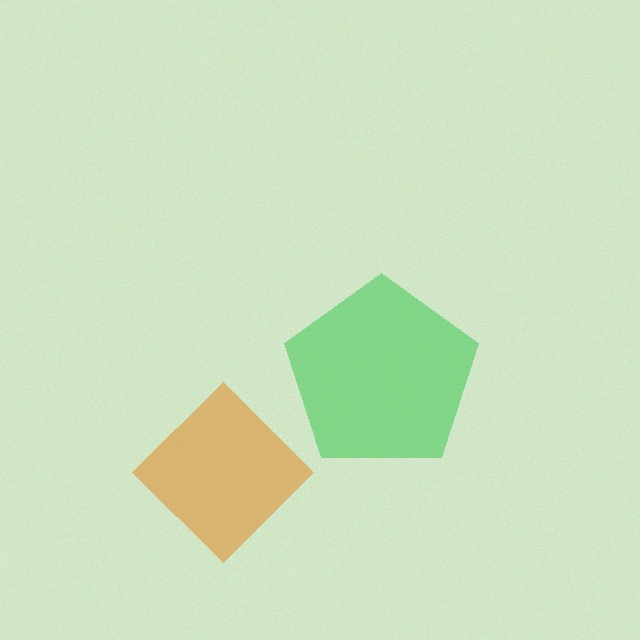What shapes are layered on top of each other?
The layered shapes are: an orange diamond, a green pentagon.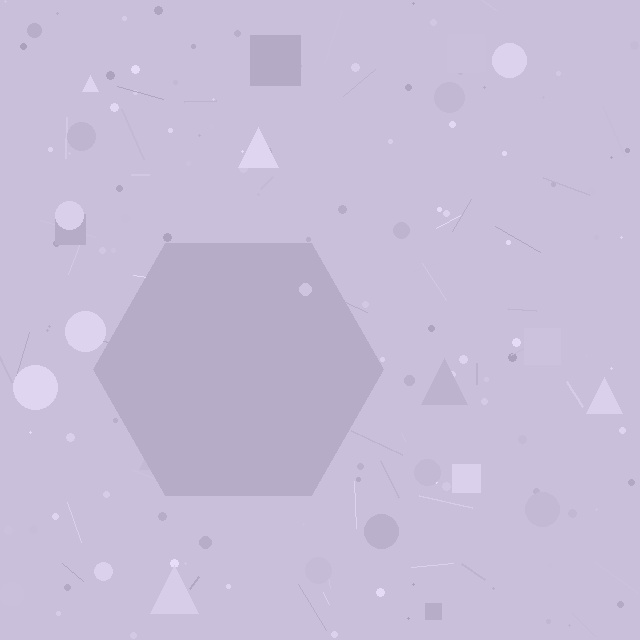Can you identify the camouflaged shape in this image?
The camouflaged shape is a hexagon.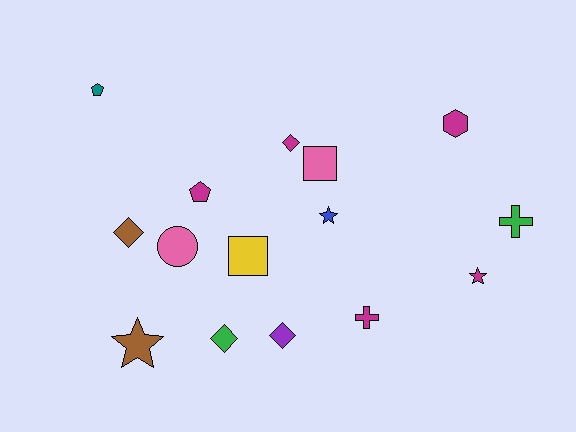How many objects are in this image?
There are 15 objects.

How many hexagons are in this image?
There is 1 hexagon.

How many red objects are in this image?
There are no red objects.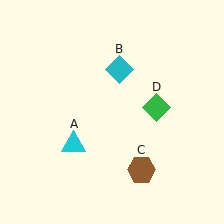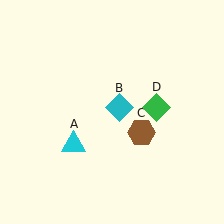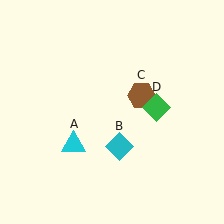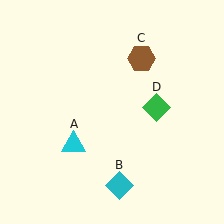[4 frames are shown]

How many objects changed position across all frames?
2 objects changed position: cyan diamond (object B), brown hexagon (object C).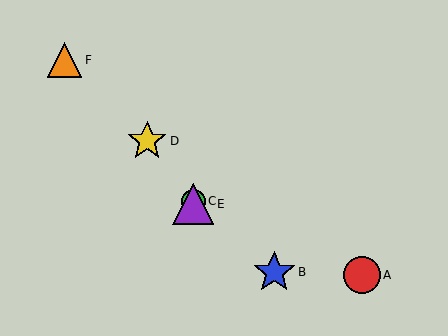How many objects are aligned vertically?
2 objects (C, E) are aligned vertically.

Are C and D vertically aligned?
No, C is at x≈193 and D is at x≈147.